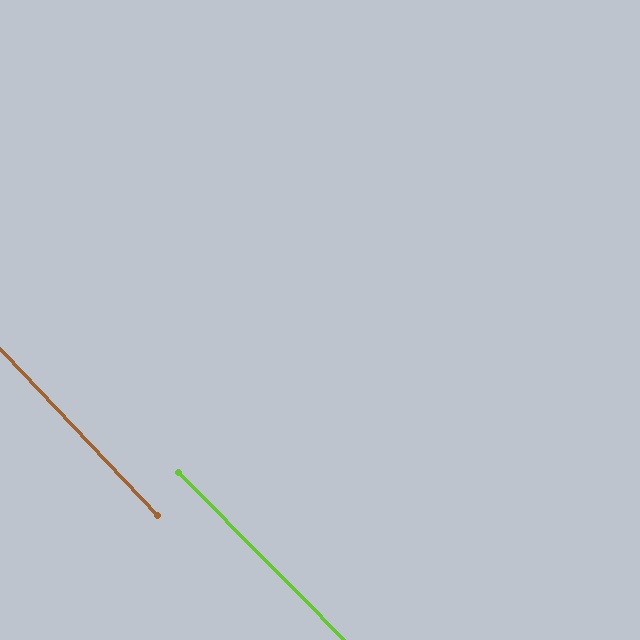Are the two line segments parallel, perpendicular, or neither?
Parallel — their directions differ by only 1.1°.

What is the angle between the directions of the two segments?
Approximately 1 degree.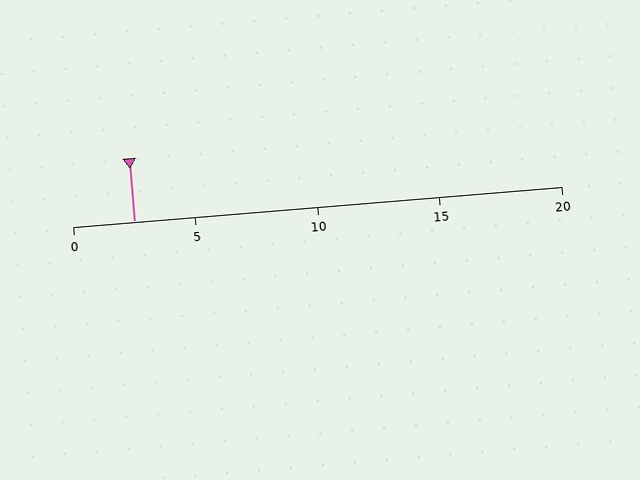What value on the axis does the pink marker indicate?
The marker indicates approximately 2.5.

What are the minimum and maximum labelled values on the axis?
The axis runs from 0 to 20.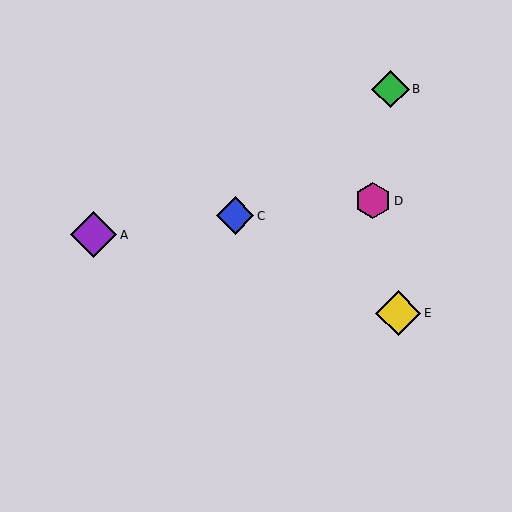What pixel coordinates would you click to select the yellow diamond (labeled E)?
Click at (398, 313) to select the yellow diamond E.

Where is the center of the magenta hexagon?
The center of the magenta hexagon is at (373, 201).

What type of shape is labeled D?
Shape D is a magenta hexagon.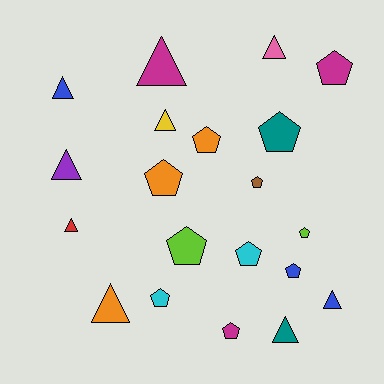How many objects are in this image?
There are 20 objects.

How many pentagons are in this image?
There are 11 pentagons.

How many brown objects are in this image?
There is 1 brown object.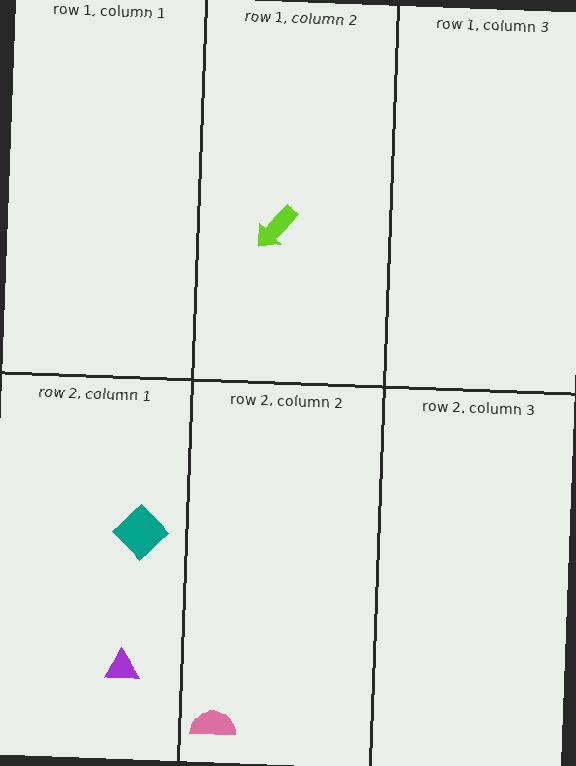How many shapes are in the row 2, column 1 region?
2.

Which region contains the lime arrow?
The row 1, column 2 region.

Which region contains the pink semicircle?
The row 2, column 2 region.